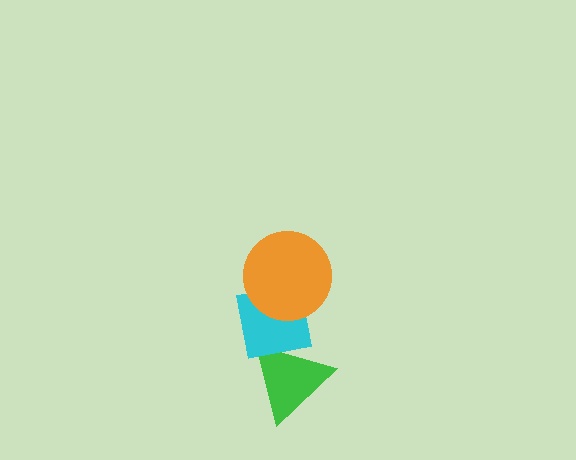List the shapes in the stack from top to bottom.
From top to bottom: the orange circle, the cyan square, the green triangle.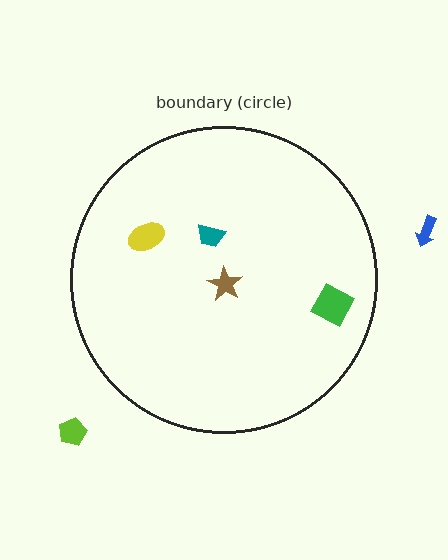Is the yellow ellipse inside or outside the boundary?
Inside.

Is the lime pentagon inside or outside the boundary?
Outside.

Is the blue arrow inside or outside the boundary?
Outside.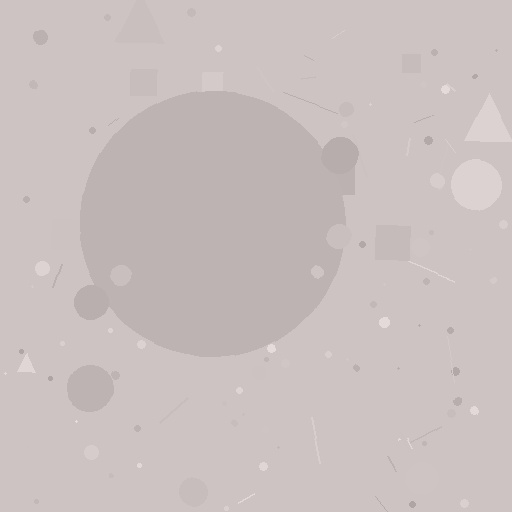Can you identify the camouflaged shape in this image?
The camouflaged shape is a circle.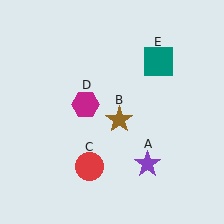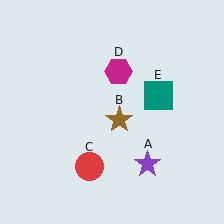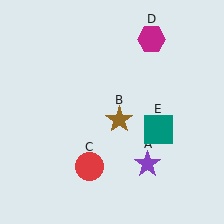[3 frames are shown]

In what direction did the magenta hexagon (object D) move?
The magenta hexagon (object D) moved up and to the right.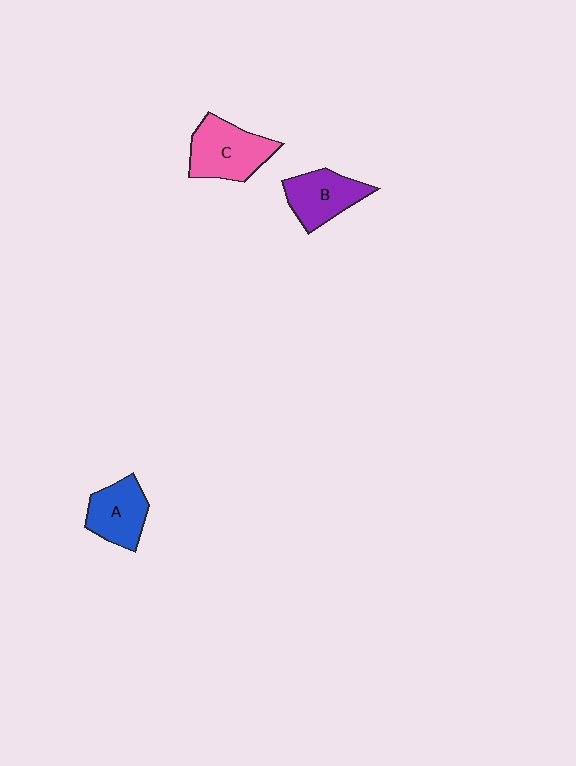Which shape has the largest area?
Shape C (pink).